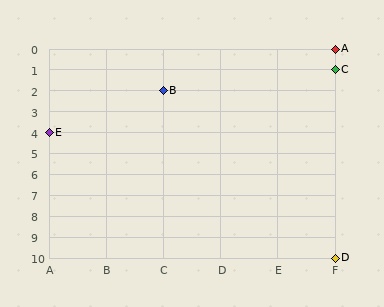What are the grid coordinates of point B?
Point B is at grid coordinates (C, 2).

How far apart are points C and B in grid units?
Points C and B are 3 columns and 1 row apart (about 3.2 grid units diagonally).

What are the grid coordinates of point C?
Point C is at grid coordinates (F, 1).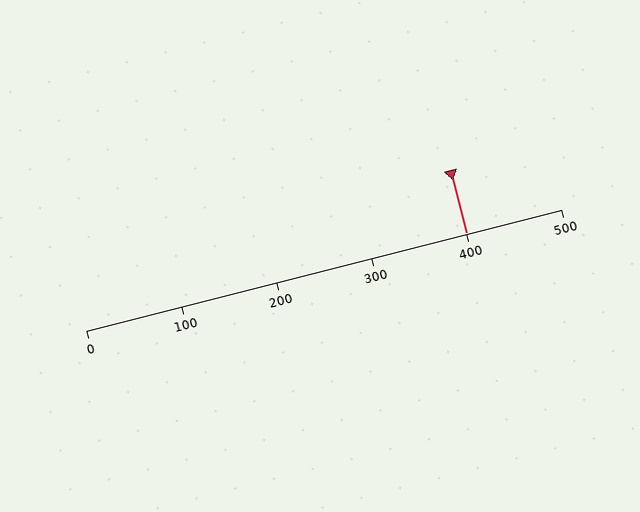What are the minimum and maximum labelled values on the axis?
The axis runs from 0 to 500.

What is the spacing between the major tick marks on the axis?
The major ticks are spaced 100 apart.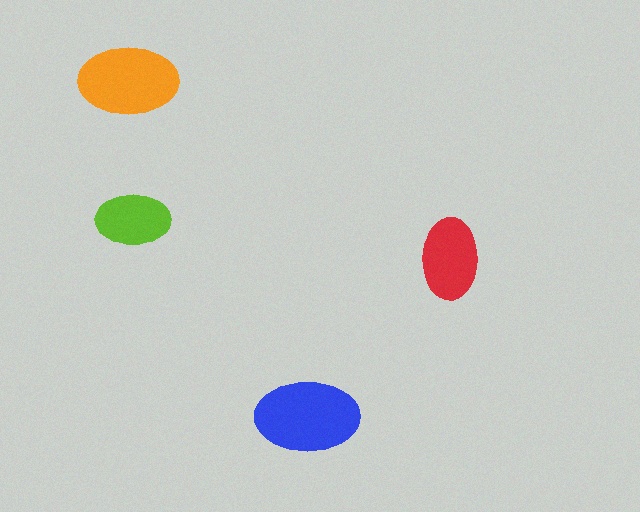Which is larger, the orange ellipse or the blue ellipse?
The blue one.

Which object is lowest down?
The blue ellipse is bottommost.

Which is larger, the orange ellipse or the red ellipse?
The orange one.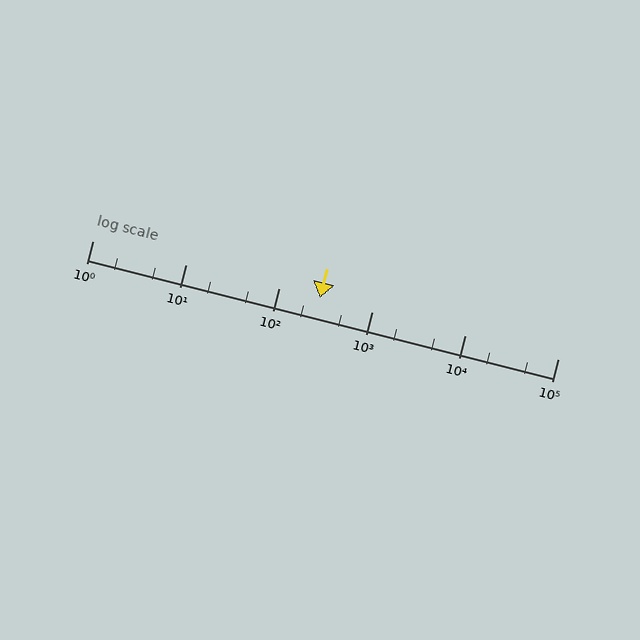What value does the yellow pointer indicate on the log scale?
The pointer indicates approximately 280.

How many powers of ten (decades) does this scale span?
The scale spans 5 decades, from 1 to 100000.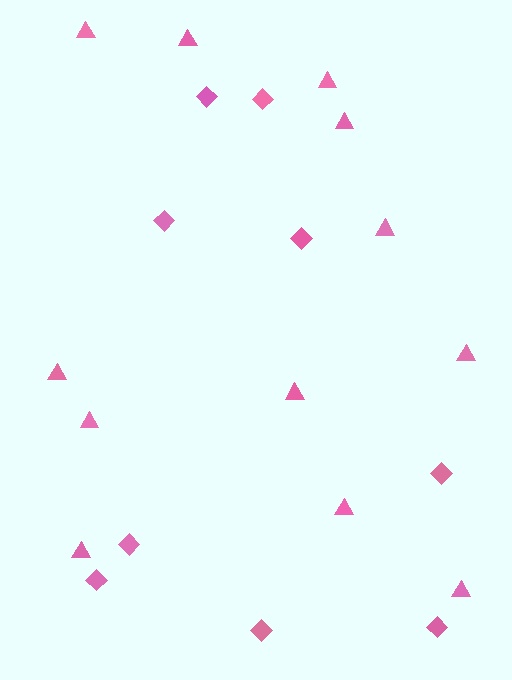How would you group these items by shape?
There are 2 groups: one group of triangles (12) and one group of diamonds (9).